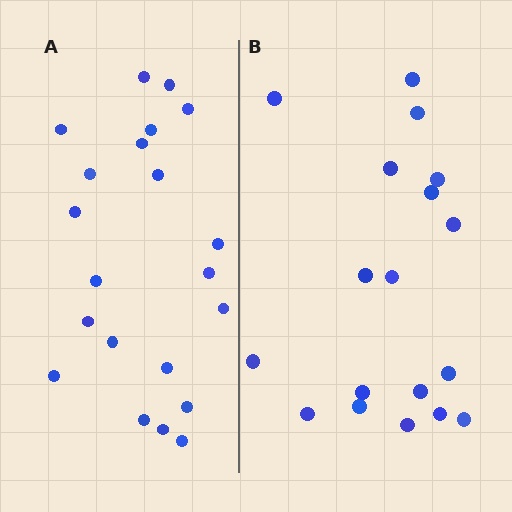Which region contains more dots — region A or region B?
Region A (the left region) has more dots.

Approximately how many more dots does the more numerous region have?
Region A has just a few more — roughly 2 or 3 more dots than region B.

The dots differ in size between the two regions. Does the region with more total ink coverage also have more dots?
No. Region B has more total ink coverage because its dots are larger, but region A actually contains more individual dots. Total area can be misleading — the number of items is what matters here.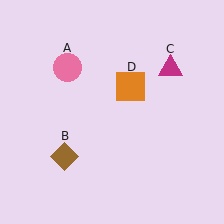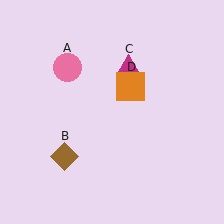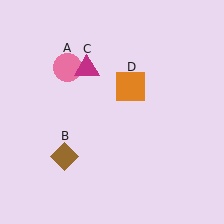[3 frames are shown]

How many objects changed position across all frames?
1 object changed position: magenta triangle (object C).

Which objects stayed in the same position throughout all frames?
Pink circle (object A) and brown diamond (object B) and orange square (object D) remained stationary.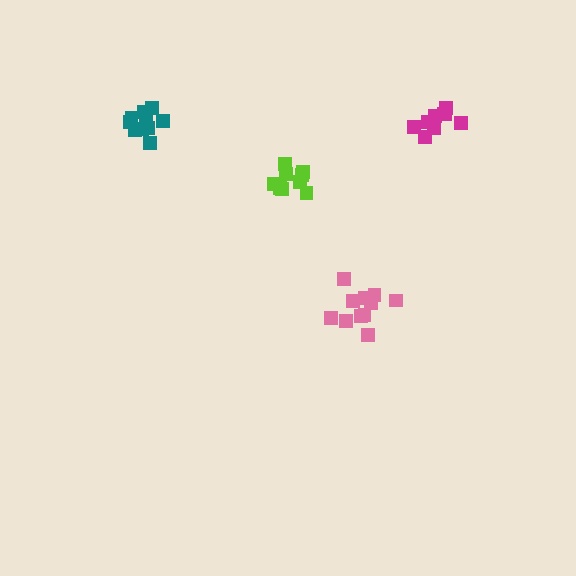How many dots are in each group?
Group 1: 9 dots, Group 2: 10 dots, Group 3: 9 dots, Group 4: 11 dots (39 total).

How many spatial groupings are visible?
There are 4 spatial groupings.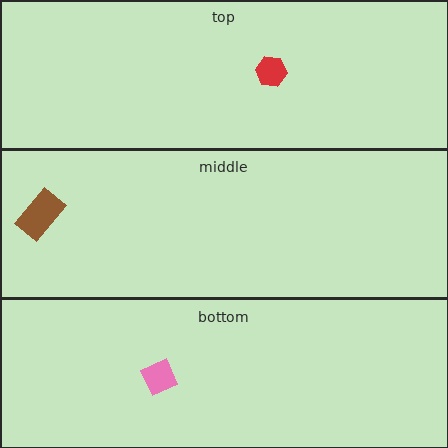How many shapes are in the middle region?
1.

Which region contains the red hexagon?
The top region.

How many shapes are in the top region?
1.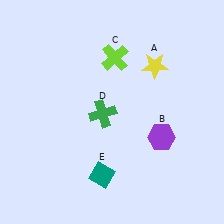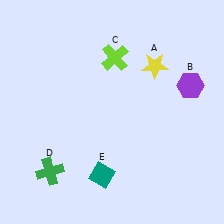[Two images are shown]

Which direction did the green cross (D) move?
The green cross (D) moved down.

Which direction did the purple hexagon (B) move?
The purple hexagon (B) moved up.